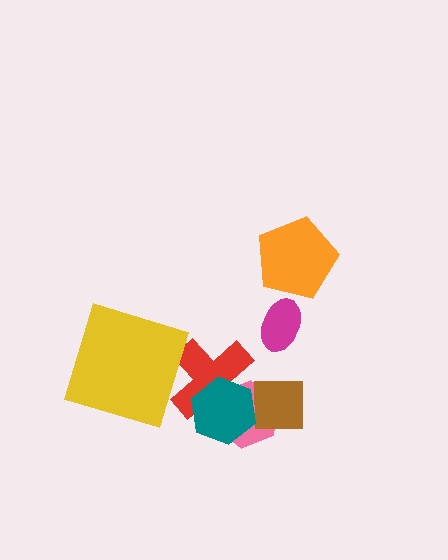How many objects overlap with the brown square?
2 objects overlap with the brown square.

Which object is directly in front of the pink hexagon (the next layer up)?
The brown square is directly in front of the pink hexagon.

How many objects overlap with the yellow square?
0 objects overlap with the yellow square.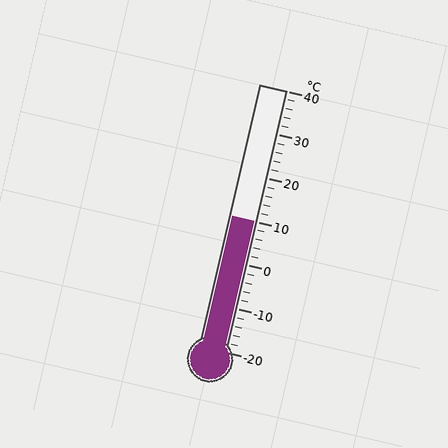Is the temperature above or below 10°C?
The temperature is at 10°C.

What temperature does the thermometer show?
The thermometer shows approximately 10°C.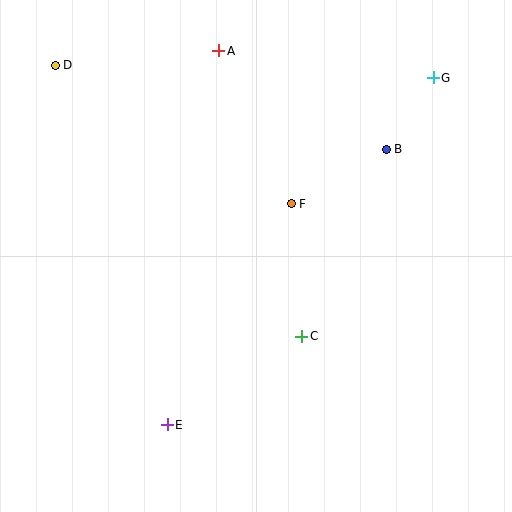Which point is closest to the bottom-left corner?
Point E is closest to the bottom-left corner.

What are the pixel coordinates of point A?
Point A is at (219, 51).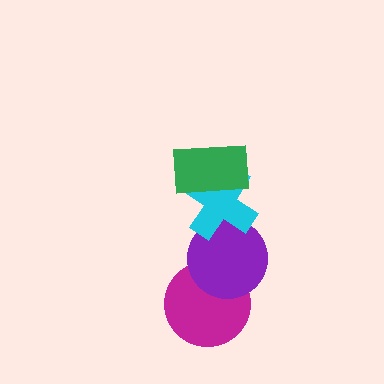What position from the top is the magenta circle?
The magenta circle is 4th from the top.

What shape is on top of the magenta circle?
The purple circle is on top of the magenta circle.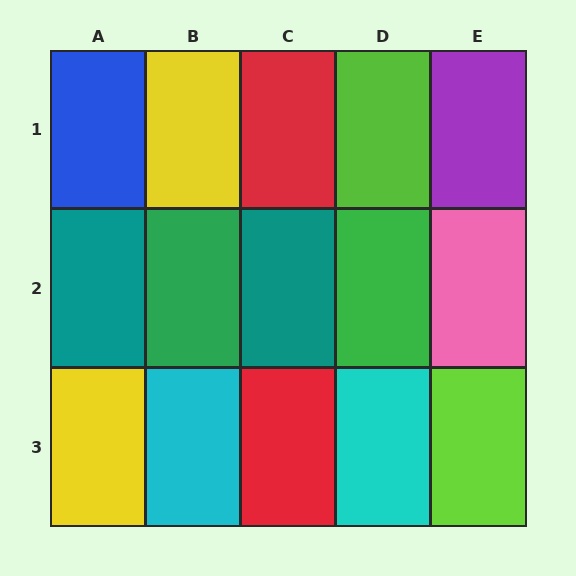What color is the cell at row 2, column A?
Teal.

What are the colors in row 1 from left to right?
Blue, yellow, red, lime, purple.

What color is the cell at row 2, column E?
Pink.